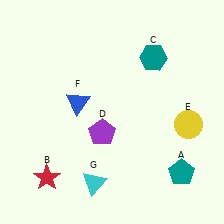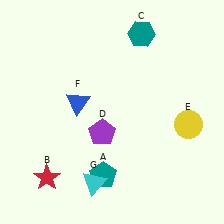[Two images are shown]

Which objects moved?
The objects that moved are: the teal pentagon (A), the teal hexagon (C).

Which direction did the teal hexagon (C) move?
The teal hexagon (C) moved up.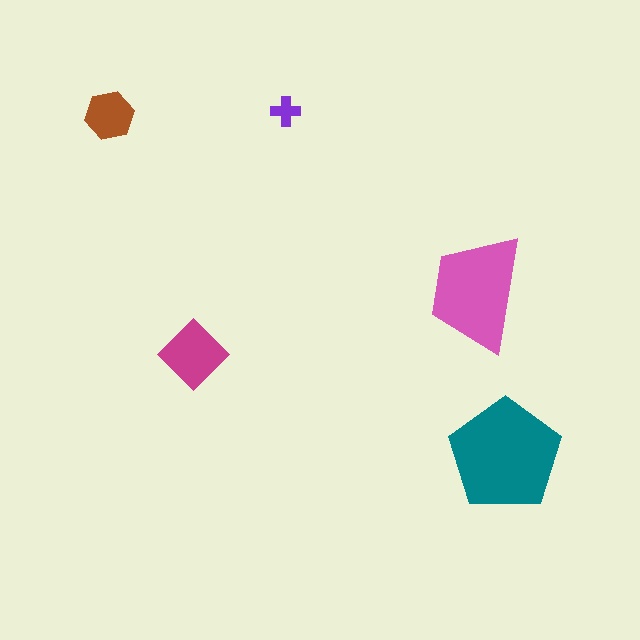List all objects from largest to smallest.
The teal pentagon, the pink trapezoid, the magenta diamond, the brown hexagon, the purple cross.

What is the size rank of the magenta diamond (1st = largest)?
3rd.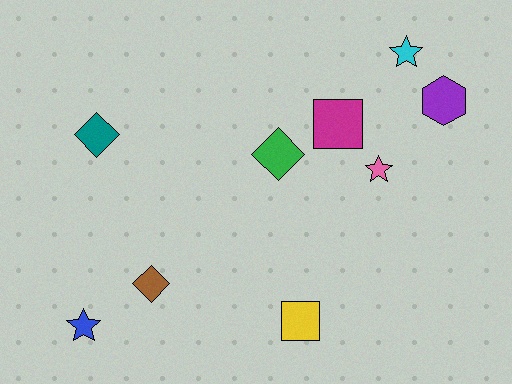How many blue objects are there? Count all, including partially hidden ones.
There is 1 blue object.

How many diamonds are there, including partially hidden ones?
There are 3 diamonds.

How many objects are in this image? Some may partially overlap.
There are 9 objects.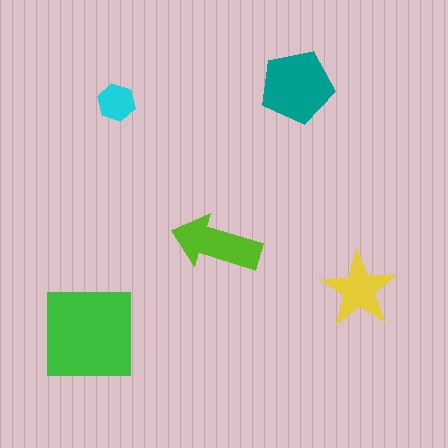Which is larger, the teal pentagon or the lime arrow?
The teal pentagon.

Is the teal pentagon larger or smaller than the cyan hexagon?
Larger.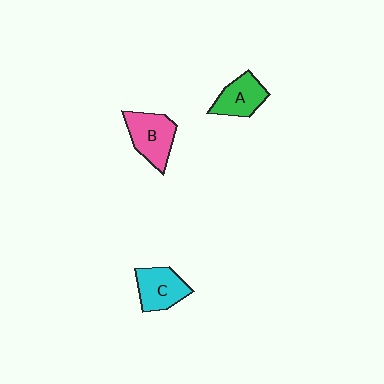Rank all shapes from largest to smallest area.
From largest to smallest: B (pink), C (cyan), A (green).